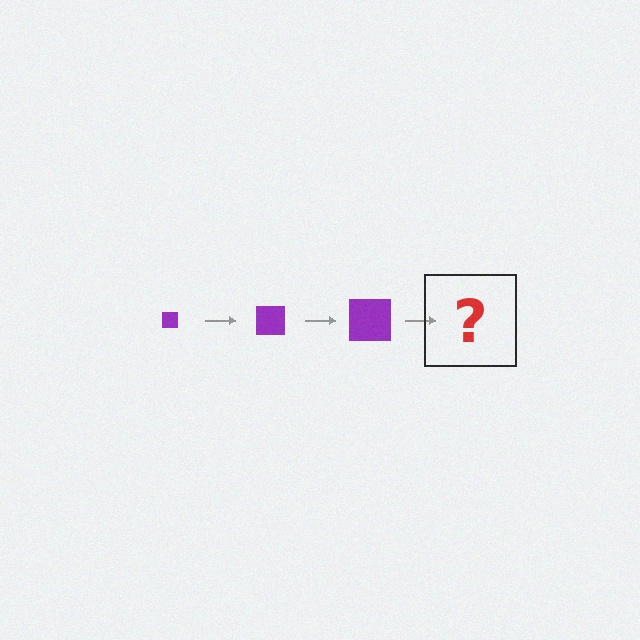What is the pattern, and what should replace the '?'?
The pattern is that the square gets progressively larger each step. The '?' should be a purple square, larger than the previous one.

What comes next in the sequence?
The next element should be a purple square, larger than the previous one.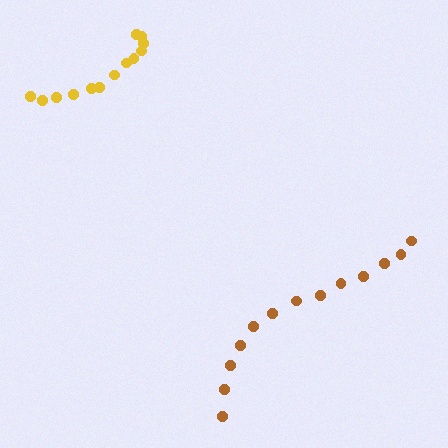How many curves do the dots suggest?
There are 2 distinct paths.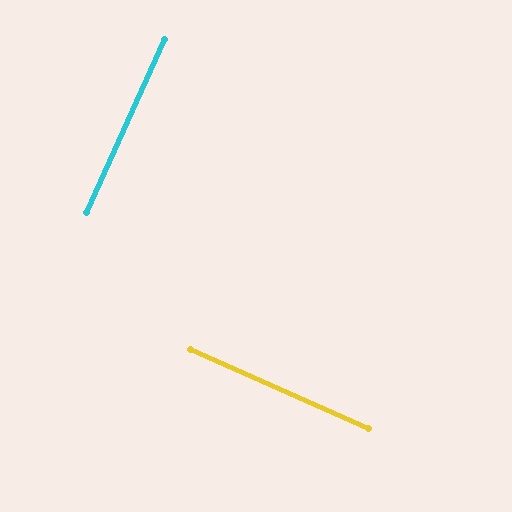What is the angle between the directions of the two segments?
Approximately 89 degrees.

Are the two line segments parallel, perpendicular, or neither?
Perpendicular — they meet at approximately 89°.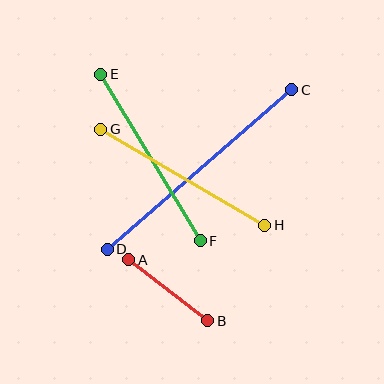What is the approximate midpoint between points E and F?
The midpoint is at approximately (151, 158) pixels.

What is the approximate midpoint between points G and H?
The midpoint is at approximately (183, 177) pixels.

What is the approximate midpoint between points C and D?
The midpoint is at approximately (199, 169) pixels.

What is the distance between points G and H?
The distance is approximately 190 pixels.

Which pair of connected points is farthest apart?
Points C and D are farthest apart.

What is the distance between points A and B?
The distance is approximately 100 pixels.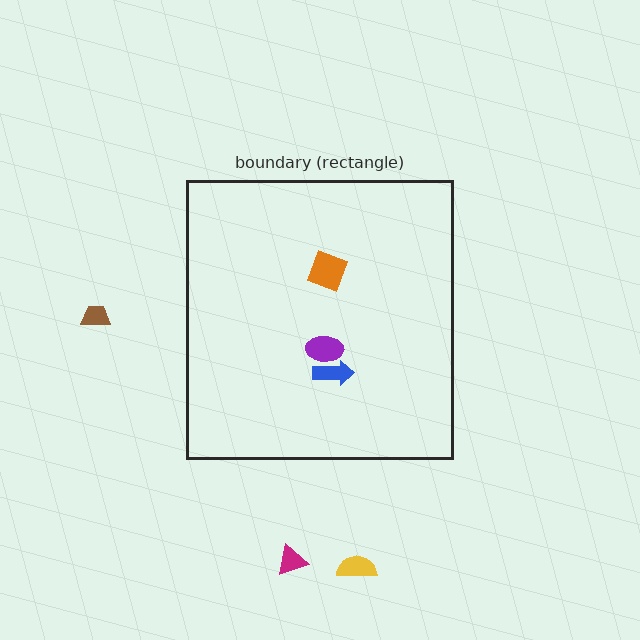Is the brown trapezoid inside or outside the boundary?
Outside.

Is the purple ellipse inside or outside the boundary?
Inside.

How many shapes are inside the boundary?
3 inside, 3 outside.